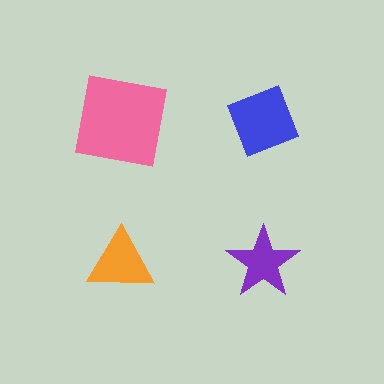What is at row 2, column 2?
A purple star.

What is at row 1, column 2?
A blue diamond.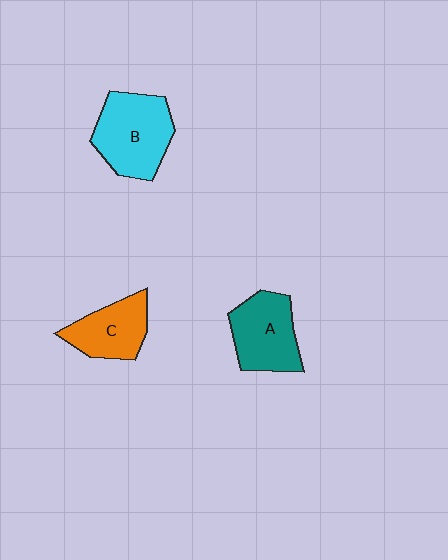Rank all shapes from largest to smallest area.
From largest to smallest: B (cyan), A (teal), C (orange).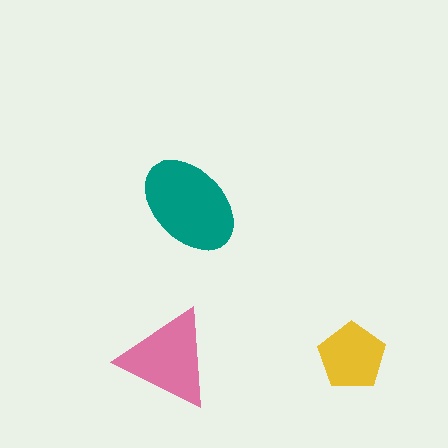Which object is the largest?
The teal ellipse.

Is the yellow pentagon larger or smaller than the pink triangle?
Smaller.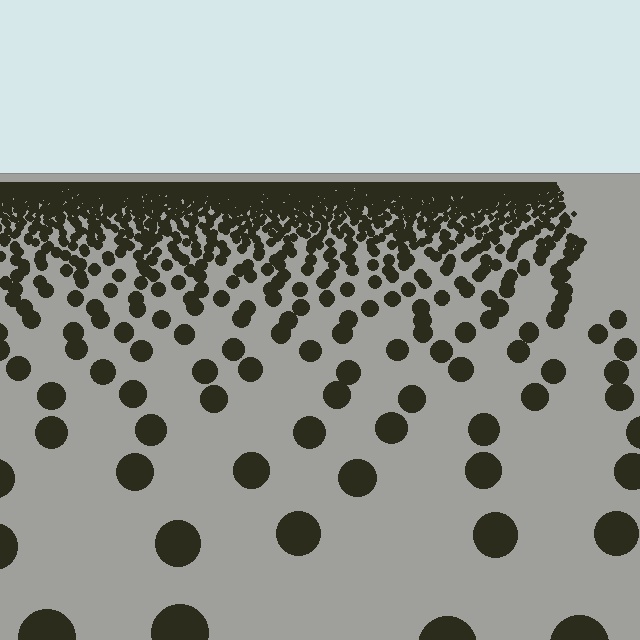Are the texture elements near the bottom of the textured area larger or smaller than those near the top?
Larger. Near the bottom, elements are closer to the viewer and appear at a bigger on-screen size.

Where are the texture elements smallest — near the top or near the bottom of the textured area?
Near the top.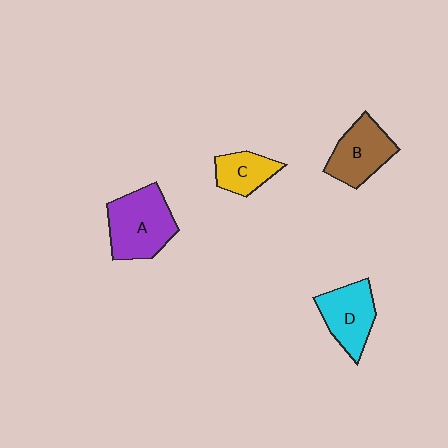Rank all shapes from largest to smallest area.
From largest to smallest: A (purple), B (brown), D (cyan), C (yellow).